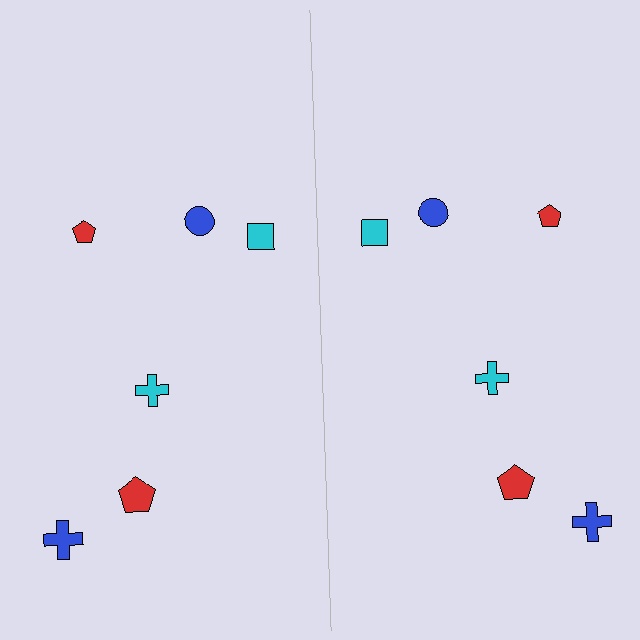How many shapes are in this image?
There are 12 shapes in this image.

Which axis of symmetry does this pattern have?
The pattern has a vertical axis of symmetry running through the center of the image.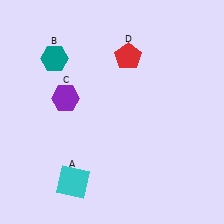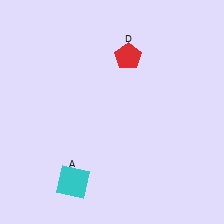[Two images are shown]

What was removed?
The purple hexagon (C), the teal hexagon (B) were removed in Image 2.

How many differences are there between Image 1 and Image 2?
There are 2 differences between the two images.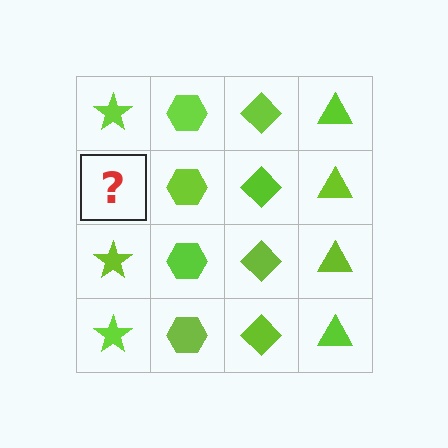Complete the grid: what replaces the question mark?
The question mark should be replaced with a lime star.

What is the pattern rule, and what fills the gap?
The rule is that each column has a consistent shape. The gap should be filled with a lime star.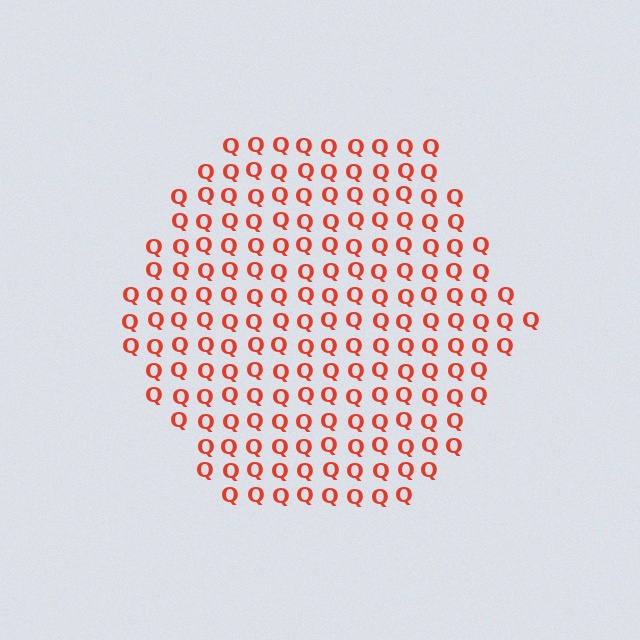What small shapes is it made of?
It is made of small letter Q's.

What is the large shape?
The large shape is a hexagon.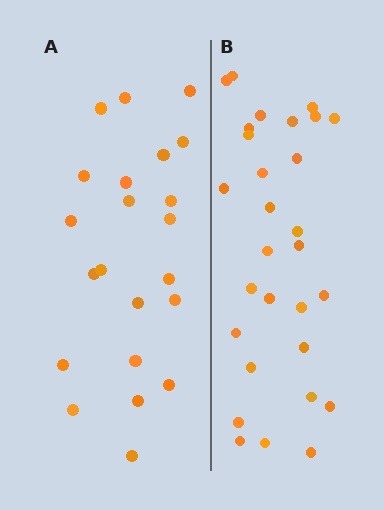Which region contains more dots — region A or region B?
Region B (the right region) has more dots.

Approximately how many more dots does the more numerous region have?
Region B has roughly 8 or so more dots than region A.